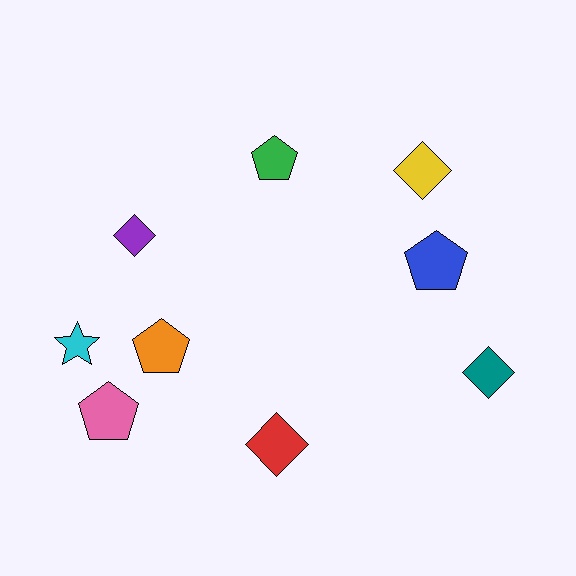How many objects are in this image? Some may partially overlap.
There are 9 objects.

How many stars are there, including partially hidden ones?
There is 1 star.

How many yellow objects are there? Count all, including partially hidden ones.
There is 1 yellow object.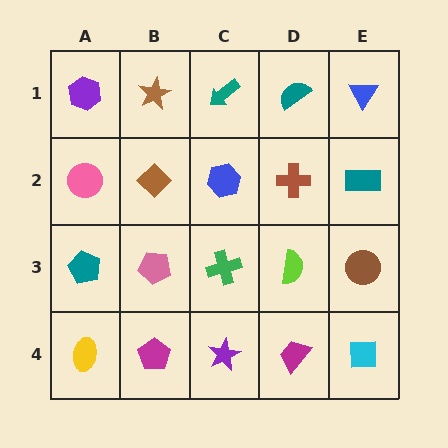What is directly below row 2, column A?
A teal pentagon.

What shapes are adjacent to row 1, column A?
A pink circle (row 2, column A), a brown star (row 1, column B).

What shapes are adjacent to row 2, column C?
A teal arrow (row 1, column C), a green cross (row 3, column C), a brown diamond (row 2, column B), a brown cross (row 2, column D).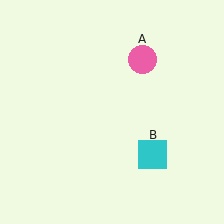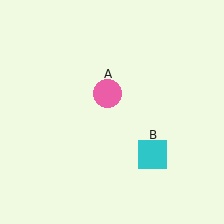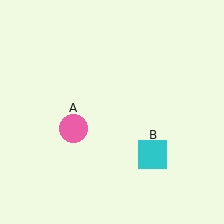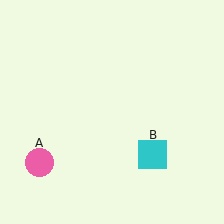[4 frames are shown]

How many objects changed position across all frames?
1 object changed position: pink circle (object A).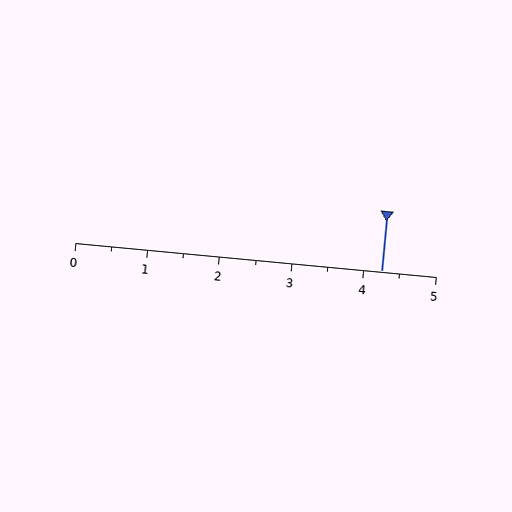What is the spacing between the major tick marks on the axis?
The major ticks are spaced 1 apart.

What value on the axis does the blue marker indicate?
The marker indicates approximately 4.2.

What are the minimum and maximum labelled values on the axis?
The axis runs from 0 to 5.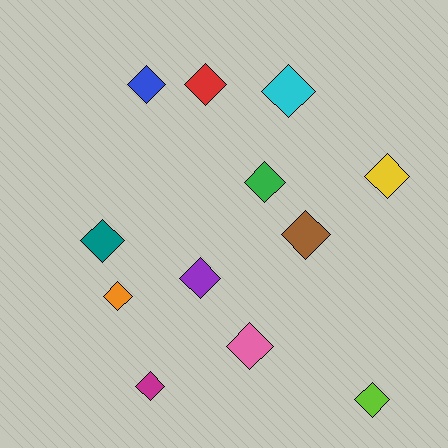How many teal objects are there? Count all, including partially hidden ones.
There is 1 teal object.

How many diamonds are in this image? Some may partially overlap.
There are 12 diamonds.